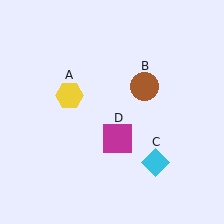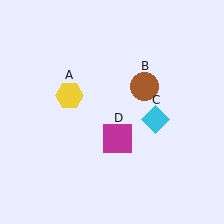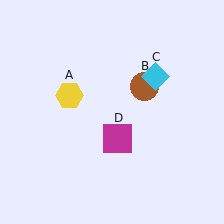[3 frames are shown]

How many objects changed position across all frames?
1 object changed position: cyan diamond (object C).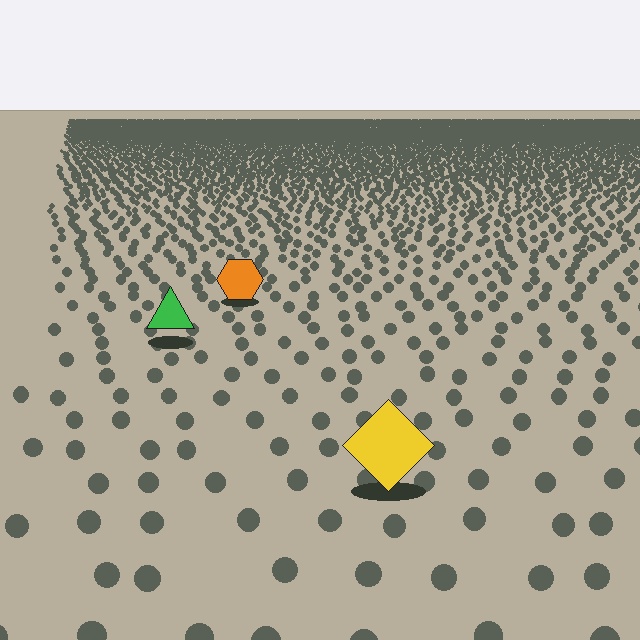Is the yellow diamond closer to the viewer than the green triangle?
Yes. The yellow diamond is closer — you can tell from the texture gradient: the ground texture is coarser near it.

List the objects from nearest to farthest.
From nearest to farthest: the yellow diamond, the green triangle, the orange hexagon.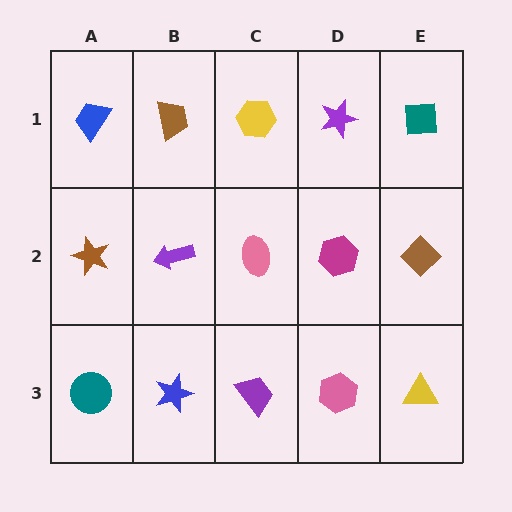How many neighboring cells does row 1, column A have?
2.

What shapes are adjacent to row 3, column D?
A magenta hexagon (row 2, column D), a purple trapezoid (row 3, column C), a yellow triangle (row 3, column E).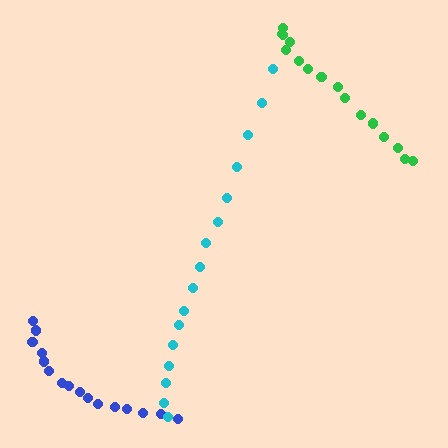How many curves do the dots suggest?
There are 3 distinct paths.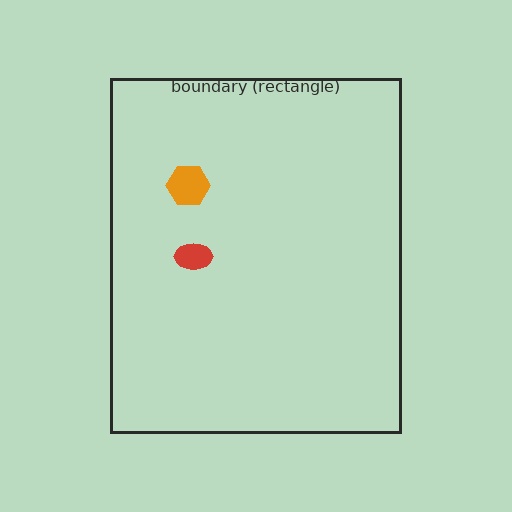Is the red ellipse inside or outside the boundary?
Inside.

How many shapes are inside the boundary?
2 inside, 0 outside.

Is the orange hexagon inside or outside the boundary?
Inside.